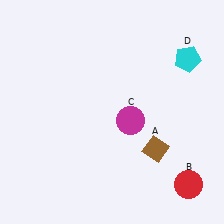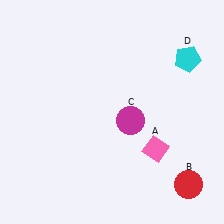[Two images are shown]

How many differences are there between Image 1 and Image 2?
There is 1 difference between the two images.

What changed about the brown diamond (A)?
In Image 1, A is brown. In Image 2, it changed to pink.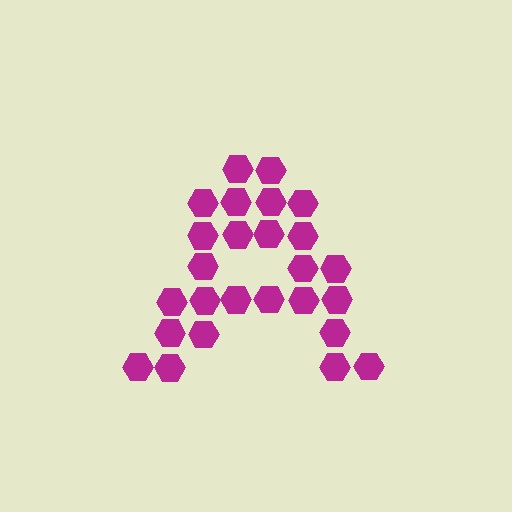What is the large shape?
The large shape is the letter A.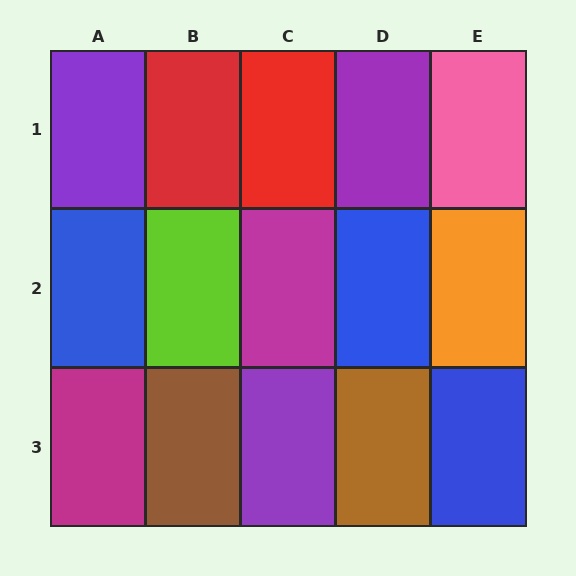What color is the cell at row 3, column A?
Magenta.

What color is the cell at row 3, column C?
Purple.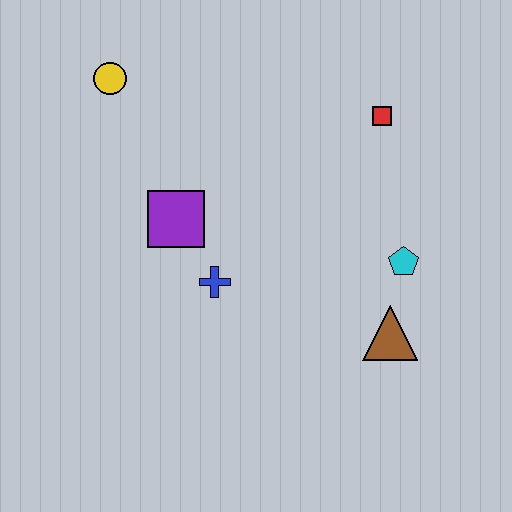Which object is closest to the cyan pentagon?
The brown triangle is closest to the cyan pentagon.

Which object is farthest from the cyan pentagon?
The yellow circle is farthest from the cyan pentagon.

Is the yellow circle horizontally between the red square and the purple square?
No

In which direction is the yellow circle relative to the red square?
The yellow circle is to the left of the red square.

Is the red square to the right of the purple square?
Yes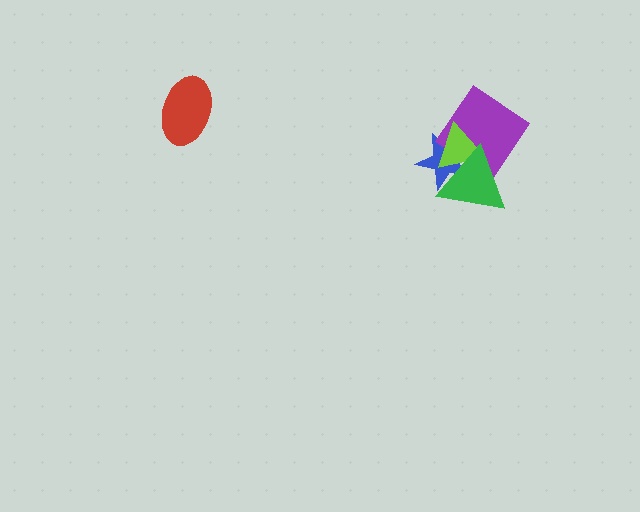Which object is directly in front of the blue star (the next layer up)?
The purple diamond is directly in front of the blue star.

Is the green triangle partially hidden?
No, no other shape covers it.